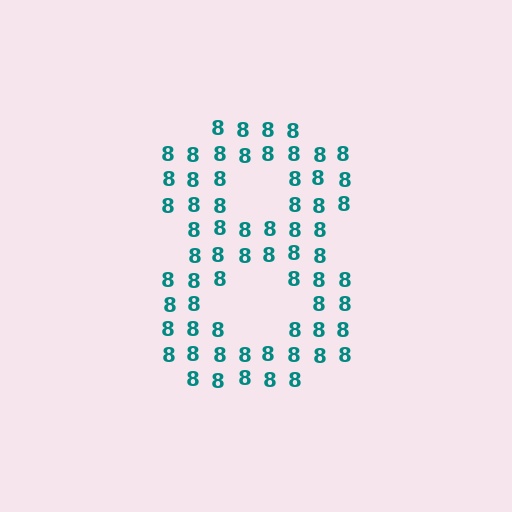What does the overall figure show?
The overall figure shows the digit 8.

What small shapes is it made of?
It is made of small digit 8's.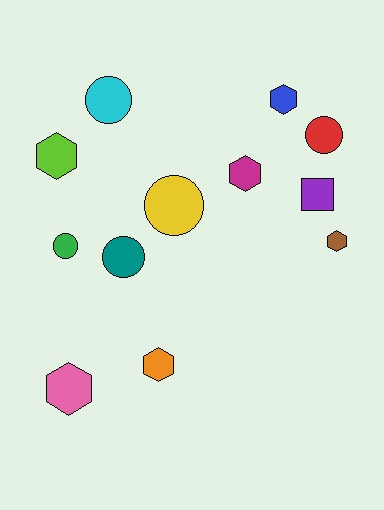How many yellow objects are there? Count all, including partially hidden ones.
There is 1 yellow object.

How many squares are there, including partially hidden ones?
There is 1 square.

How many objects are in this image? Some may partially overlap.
There are 12 objects.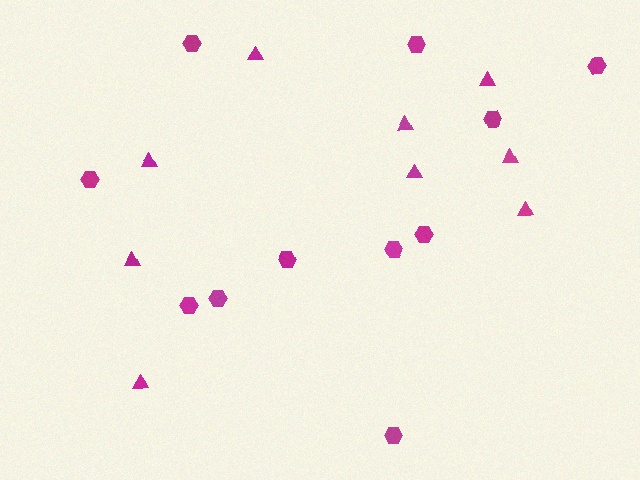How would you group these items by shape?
There are 2 groups: one group of hexagons (11) and one group of triangles (9).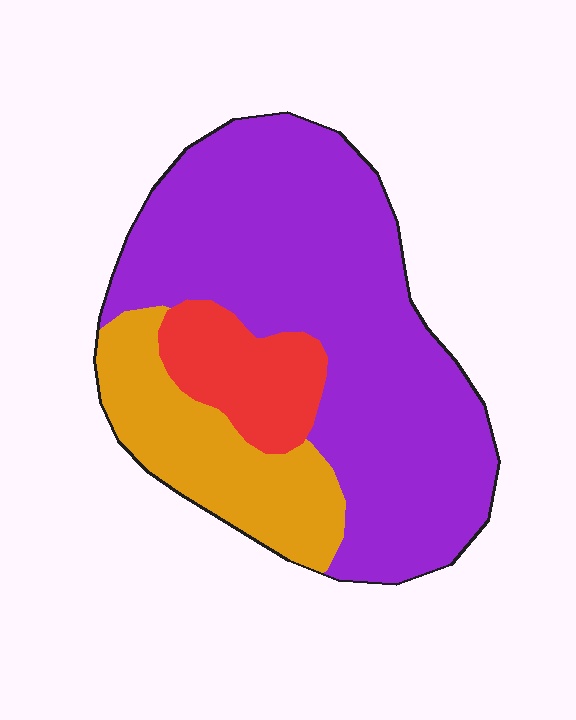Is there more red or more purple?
Purple.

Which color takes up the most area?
Purple, at roughly 65%.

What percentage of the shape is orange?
Orange takes up about one fifth (1/5) of the shape.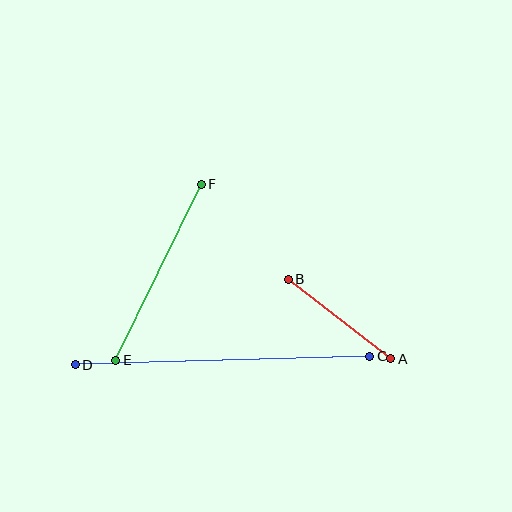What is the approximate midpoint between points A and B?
The midpoint is at approximately (340, 319) pixels.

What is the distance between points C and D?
The distance is approximately 294 pixels.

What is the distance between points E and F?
The distance is approximately 196 pixels.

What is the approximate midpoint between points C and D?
The midpoint is at approximately (222, 361) pixels.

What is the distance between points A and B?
The distance is approximately 130 pixels.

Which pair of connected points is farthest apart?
Points C and D are farthest apart.